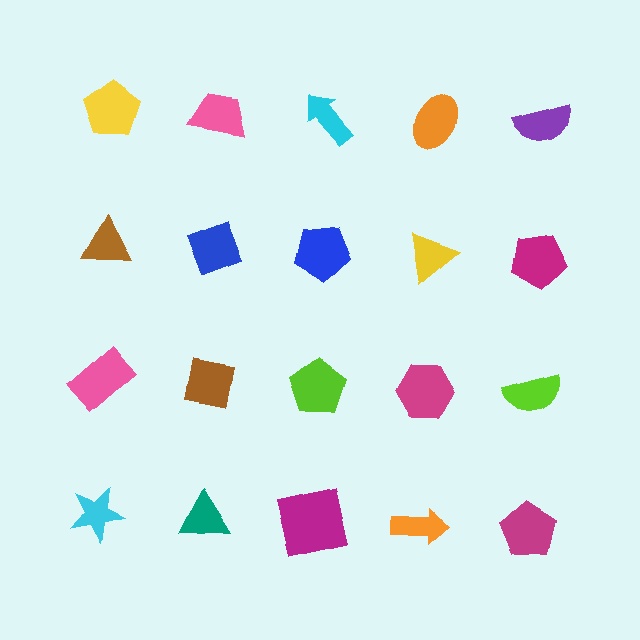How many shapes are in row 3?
5 shapes.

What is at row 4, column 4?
An orange arrow.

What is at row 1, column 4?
An orange ellipse.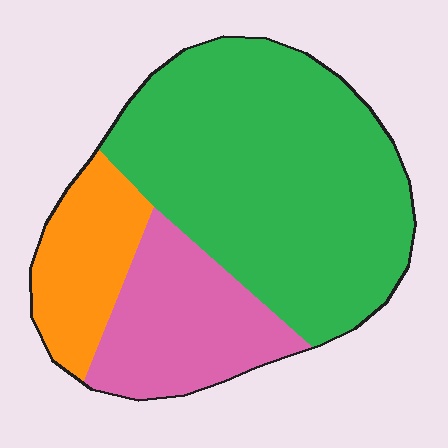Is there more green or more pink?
Green.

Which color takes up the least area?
Orange, at roughly 15%.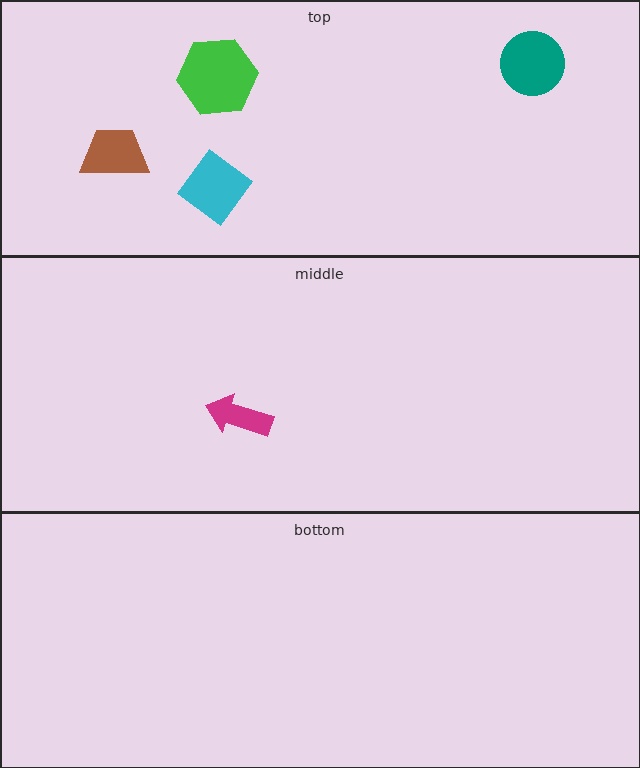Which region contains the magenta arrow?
The middle region.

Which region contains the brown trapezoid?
The top region.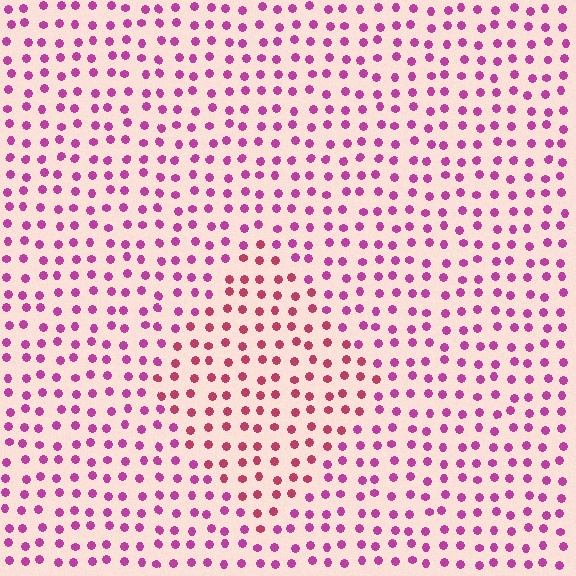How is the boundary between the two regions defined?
The boundary is defined purely by a slight shift in hue (about 29 degrees). Spacing, size, and orientation are identical on both sides.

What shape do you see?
I see a diamond.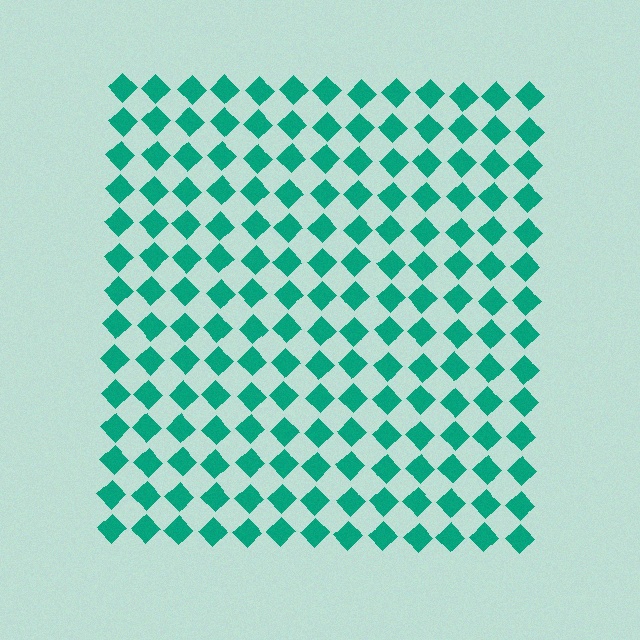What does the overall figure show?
The overall figure shows a square.